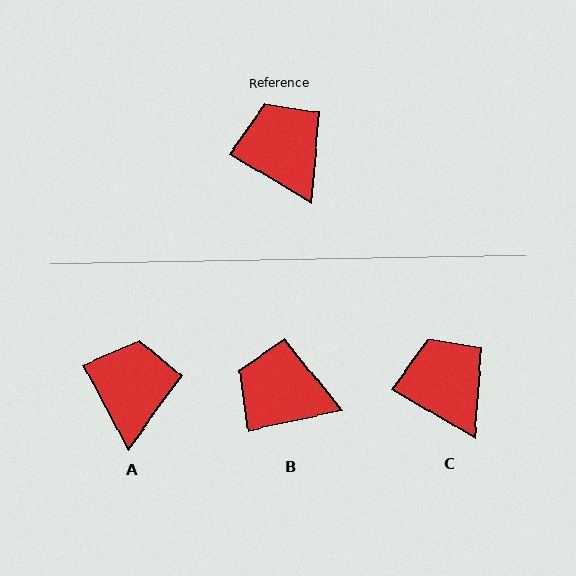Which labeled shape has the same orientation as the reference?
C.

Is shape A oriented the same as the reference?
No, it is off by about 31 degrees.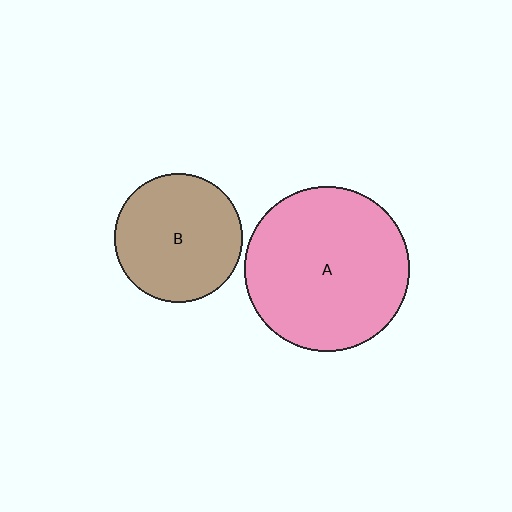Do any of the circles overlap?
No, none of the circles overlap.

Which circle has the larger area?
Circle A (pink).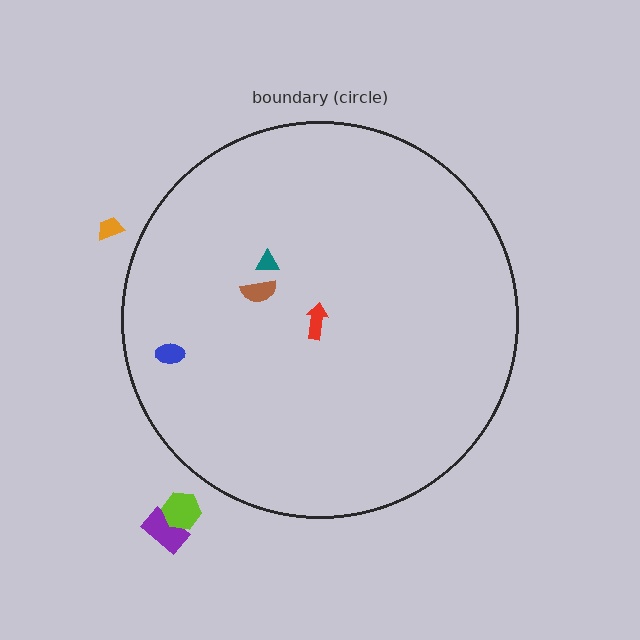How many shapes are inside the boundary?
4 inside, 3 outside.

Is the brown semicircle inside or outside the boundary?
Inside.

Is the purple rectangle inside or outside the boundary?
Outside.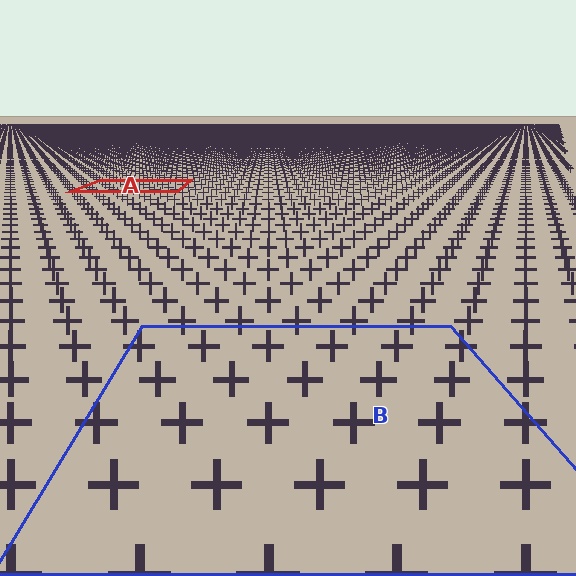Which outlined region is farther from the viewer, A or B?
Region A is farther from the viewer — the texture elements inside it appear smaller and more densely packed.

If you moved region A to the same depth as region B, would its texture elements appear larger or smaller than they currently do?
They would appear larger. At a closer depth, the same texture elements are projected at a bigger on-screen size.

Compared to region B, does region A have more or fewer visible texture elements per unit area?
Region A has more texture elements per unit area — they are packed more densely because it is farther away.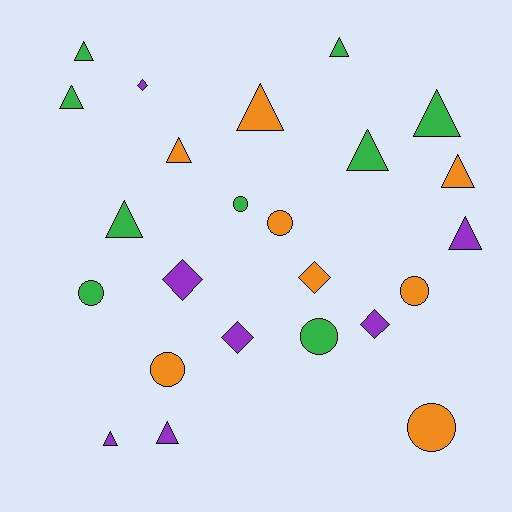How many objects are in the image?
There are 24 objects.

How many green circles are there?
There are 3 green circles.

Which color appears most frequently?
Green, with 9 objects.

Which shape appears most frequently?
Triangle, with 12 objects.